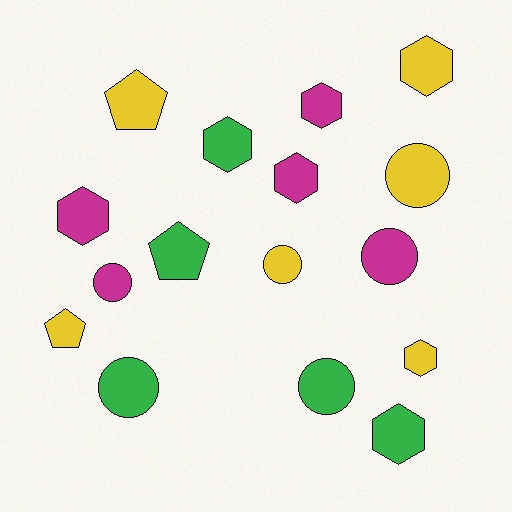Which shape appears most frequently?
Hexagon, with 7 objects.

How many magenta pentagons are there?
There are no magenta pentagons.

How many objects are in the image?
There are 16 objects.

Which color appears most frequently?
Yellow, with 6 objects.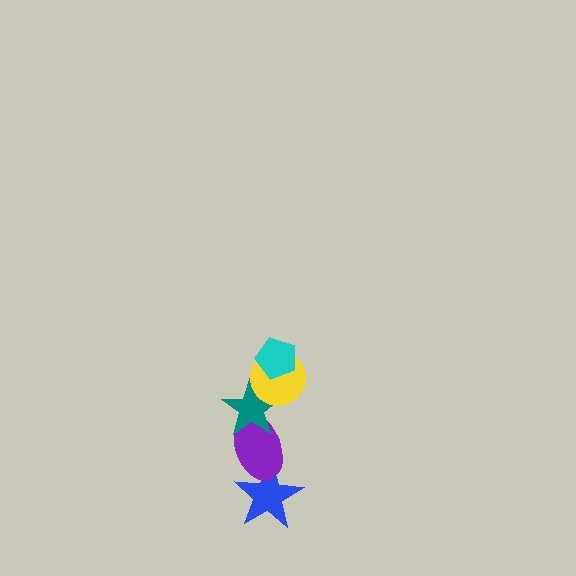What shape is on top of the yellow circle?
The cyan pentagon is on top of the yellow circle.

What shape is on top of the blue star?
The purple ellipse is on top of the blue star.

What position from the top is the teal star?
The teal star is 3rd from the top.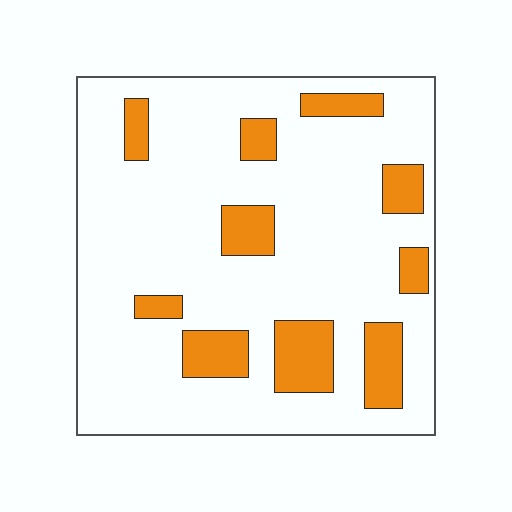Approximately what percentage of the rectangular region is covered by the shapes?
Approximately 20%.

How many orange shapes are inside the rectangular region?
10.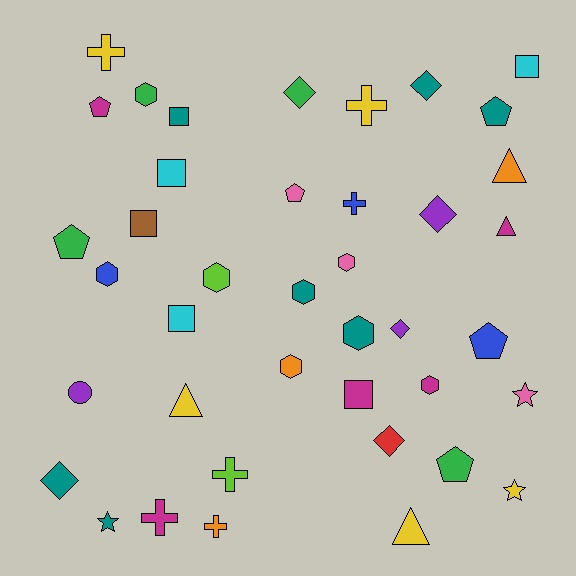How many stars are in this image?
There are 3 stars.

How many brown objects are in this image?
There is 1 brown object.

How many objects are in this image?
There are 40 objects.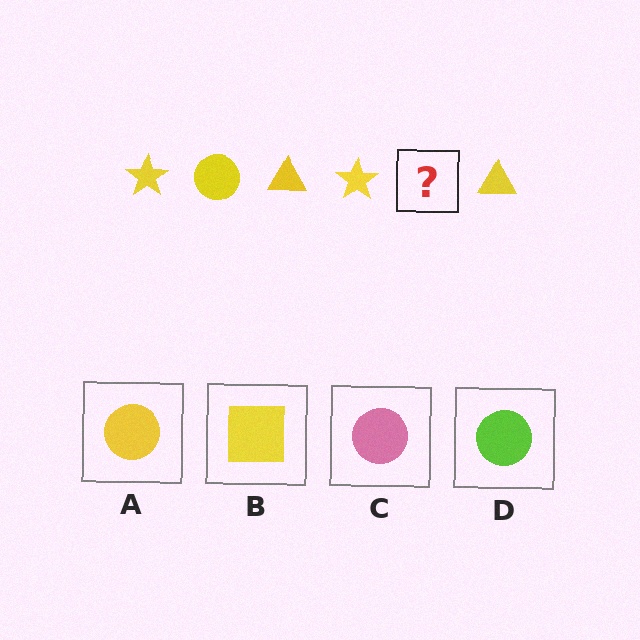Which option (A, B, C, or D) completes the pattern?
A.